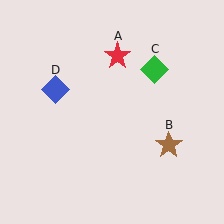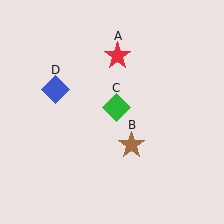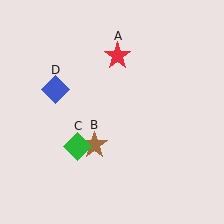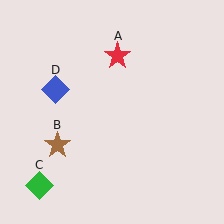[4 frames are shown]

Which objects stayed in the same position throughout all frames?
Red star (object A) and blue diamond (object D) remained stationary.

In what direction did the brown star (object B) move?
The brown star (object B) moved left.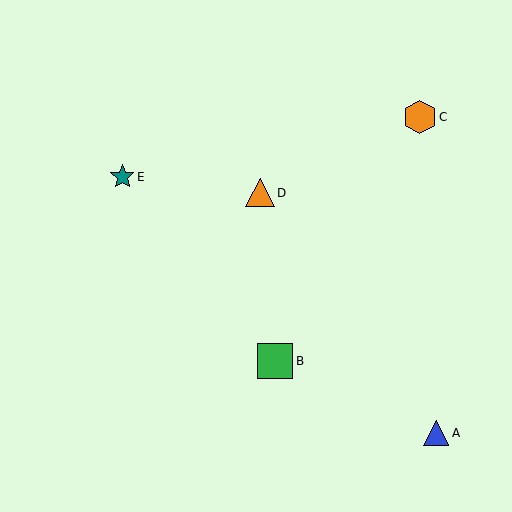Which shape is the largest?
The green square (labeled B) is the largest.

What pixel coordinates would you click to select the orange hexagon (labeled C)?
Click at (420, 117) to select the orange hexagon C.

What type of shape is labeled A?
Shape A is a blue triangle.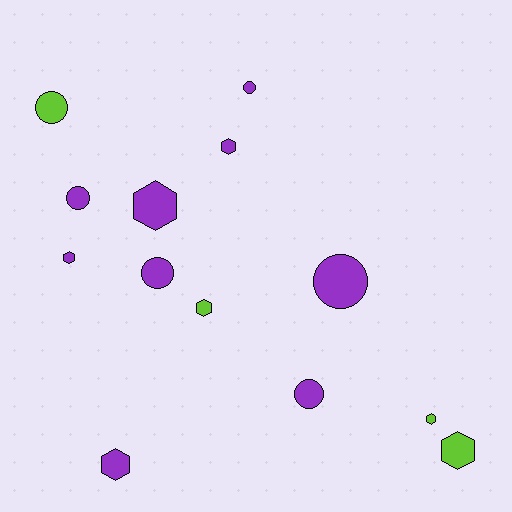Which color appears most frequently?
Purple, with 9 objects.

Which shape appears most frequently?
Hexagon, with 7 objects.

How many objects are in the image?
There are 13 objects.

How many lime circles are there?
There is 1 lime circle.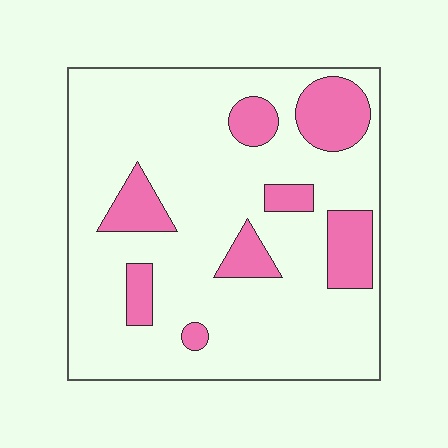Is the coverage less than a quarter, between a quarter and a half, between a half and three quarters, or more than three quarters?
Less than a quarter.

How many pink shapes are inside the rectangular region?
8.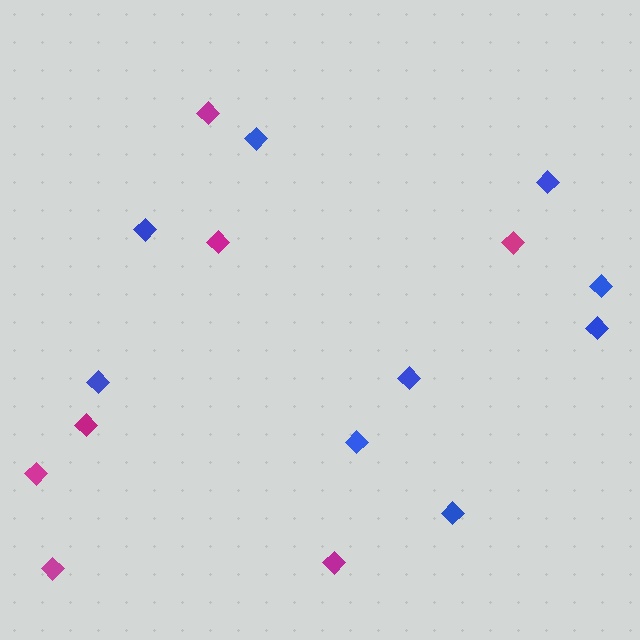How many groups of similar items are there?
There are 2 groups: one group of blue diamonds (9) and one group of magenta diamonds (7).